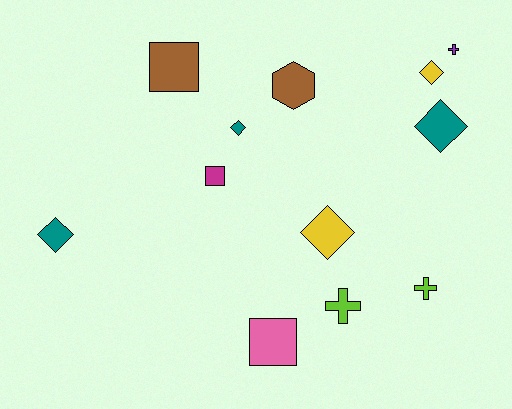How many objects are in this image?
There are 12 objects.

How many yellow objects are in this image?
There are 2 yellow objects.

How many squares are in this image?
There are 3 squares.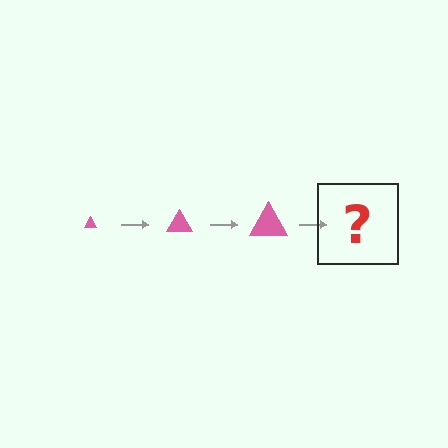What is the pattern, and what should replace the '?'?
The pattern is that the triangle gets progressively larger each step. The '?' should be a pink triangle, larger than the previous one.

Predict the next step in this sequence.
The next step is a pink triangle, larger than the previous one.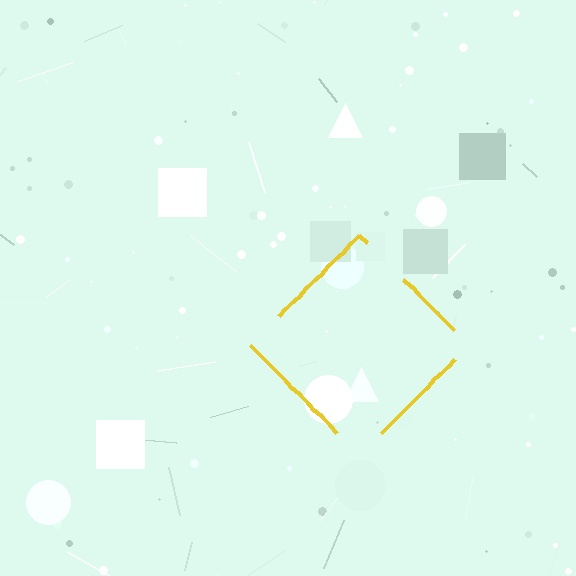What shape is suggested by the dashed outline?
The dashed outline suggests a diamond.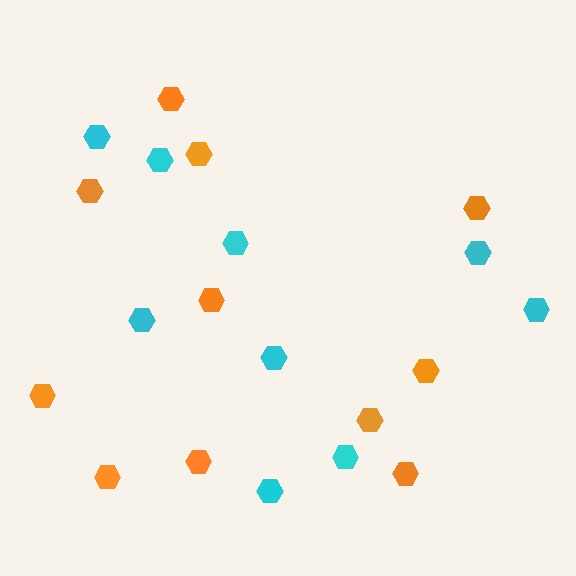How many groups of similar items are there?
There are 2 groups: one group of cyan hexagons (9) and one group of orange hexagons (11).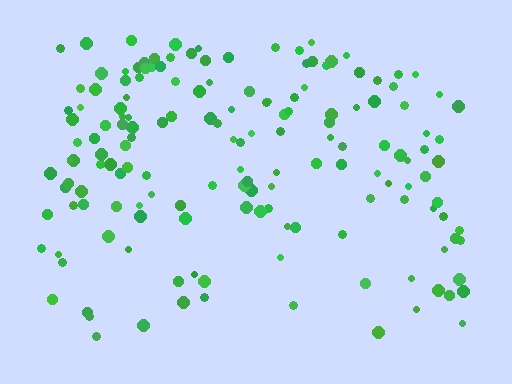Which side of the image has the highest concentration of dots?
The top.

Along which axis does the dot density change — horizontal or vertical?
Vertical.